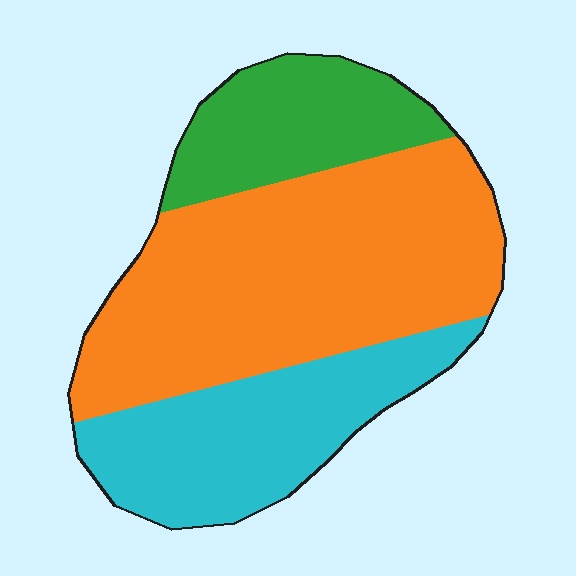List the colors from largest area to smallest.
From largest to smallest: orange, cyan, green.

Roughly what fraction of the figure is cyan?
Cyan takes up between a sixth and a third of the figure.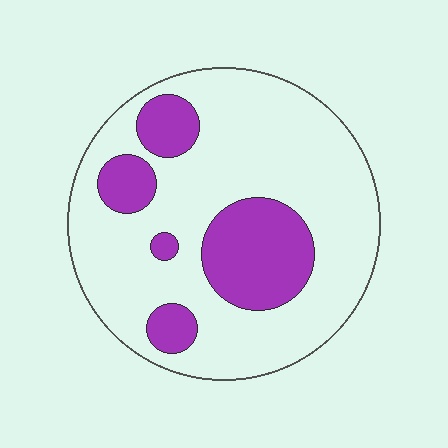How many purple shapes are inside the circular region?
5.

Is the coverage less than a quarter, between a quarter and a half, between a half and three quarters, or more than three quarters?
Less than a quarter.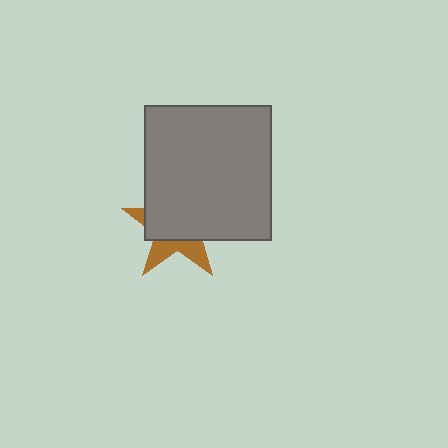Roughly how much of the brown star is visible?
A small part of it is visible (roughly 33%).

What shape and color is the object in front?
The object in front is a gray rectangle.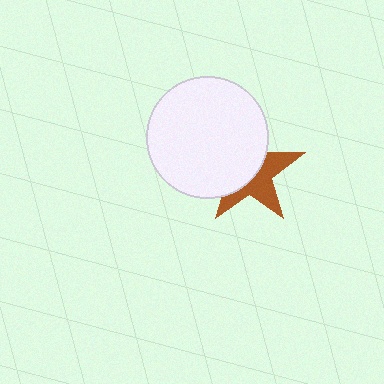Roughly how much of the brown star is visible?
About half of it is visible (roughly 45%).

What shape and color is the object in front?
The object in front is a white circle.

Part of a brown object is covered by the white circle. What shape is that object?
It is a star.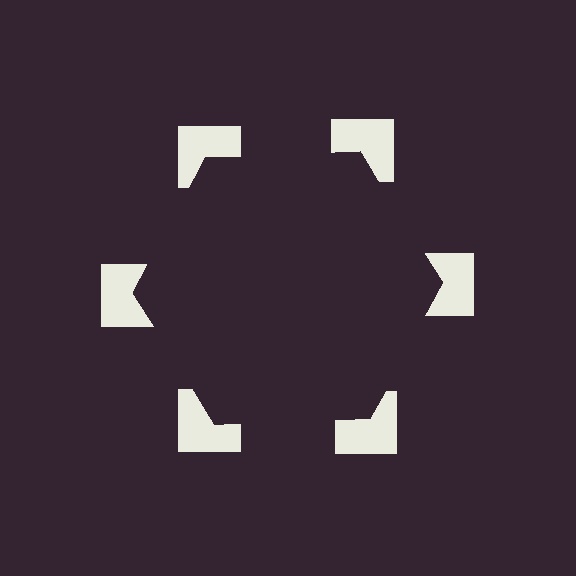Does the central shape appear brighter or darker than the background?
It typically appears slightly darker than the background, even though no actual brightness change is drawn.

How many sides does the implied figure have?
6 sides.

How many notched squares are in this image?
There are 6 — one at each vertex of the illusory hexagon.